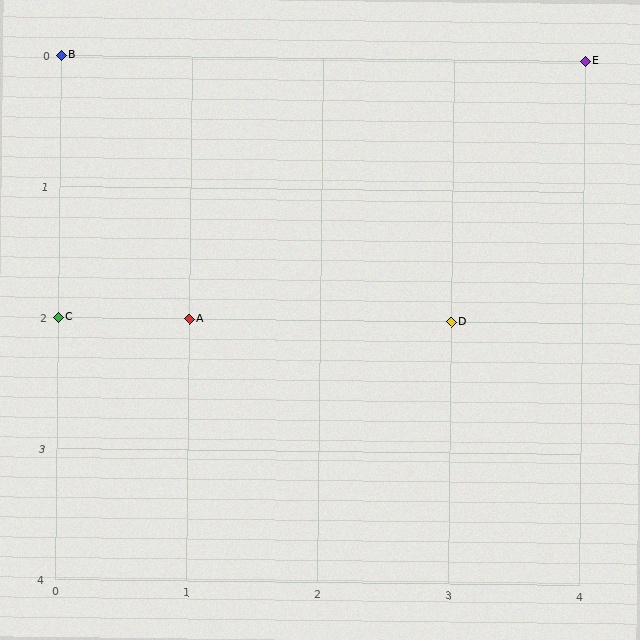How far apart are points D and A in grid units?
Points D and A are 2 columns apart.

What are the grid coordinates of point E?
Point E is at grid coordinates (4, 0).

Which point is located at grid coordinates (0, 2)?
Point C is at (0, 2).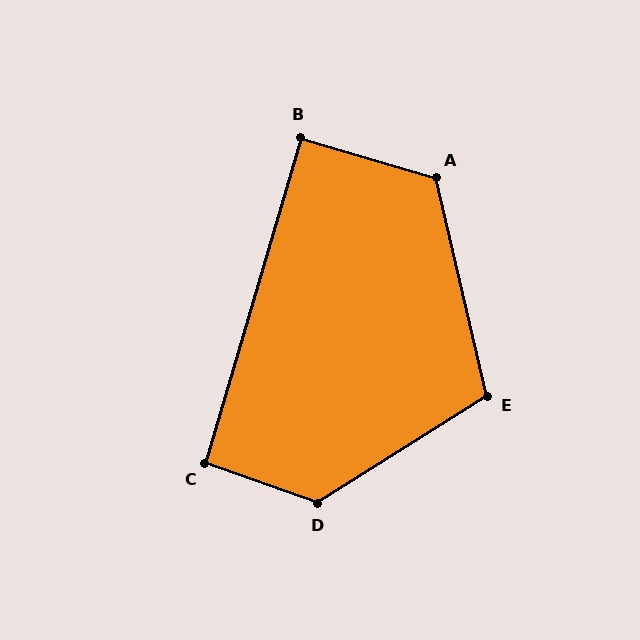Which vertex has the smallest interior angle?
B, at approximately 90 degrees.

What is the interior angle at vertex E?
Approximately 109 degrees (obtuse).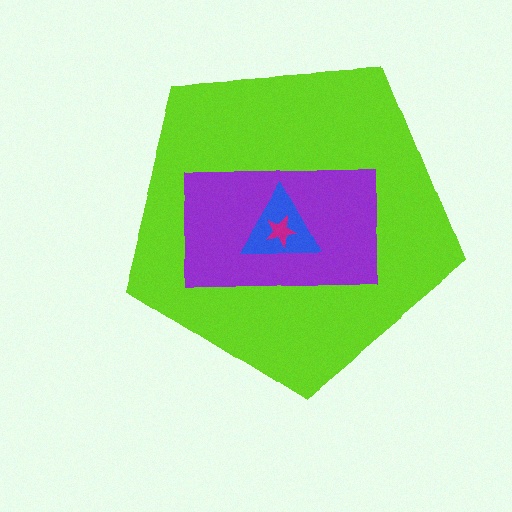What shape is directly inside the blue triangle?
The magenta star.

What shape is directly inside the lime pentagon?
The purple rectangle.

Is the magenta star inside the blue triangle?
Yes.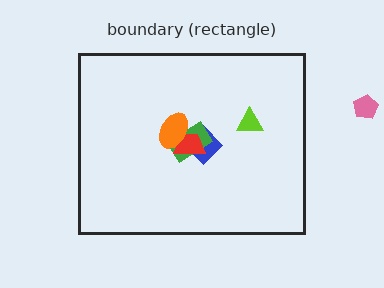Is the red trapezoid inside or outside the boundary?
Inside.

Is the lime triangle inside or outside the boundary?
Inside.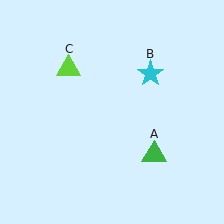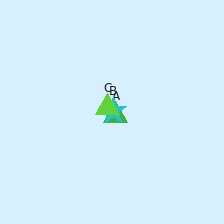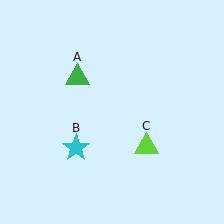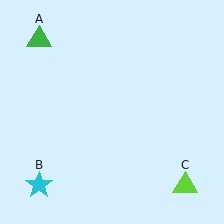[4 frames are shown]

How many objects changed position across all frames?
3 objects changed position: green triangle (object A), cyan star (object B), lime triangle (object C).